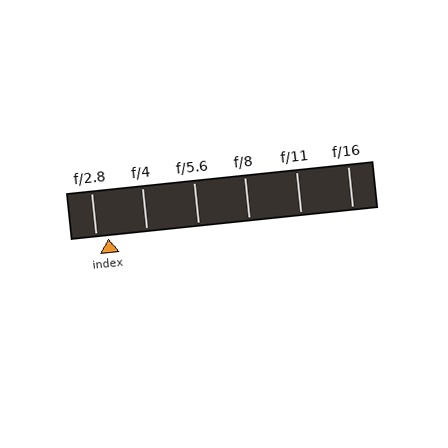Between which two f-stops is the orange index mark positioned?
The index mark is between f/2.8 and f/4.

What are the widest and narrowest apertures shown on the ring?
The widest aperture shown is f/2.8 and the narrowest is f/16.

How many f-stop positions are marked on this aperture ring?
There are 6 f-stop positions marked.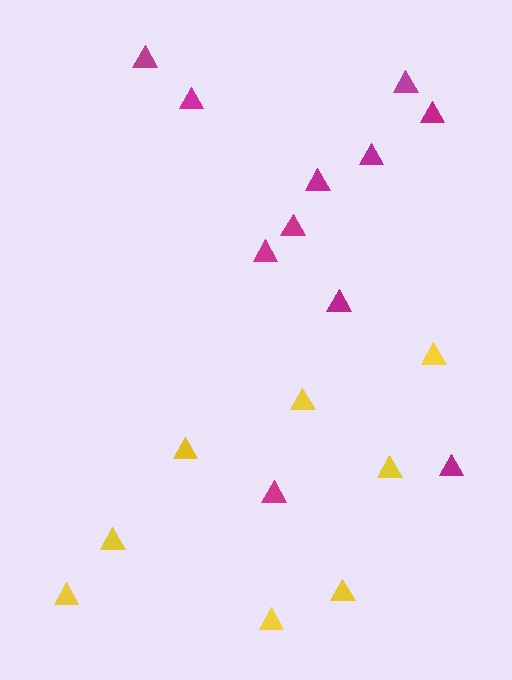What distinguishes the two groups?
There are 2 groups: one group of yellow triangles (8) and one group of magenta triangles (11).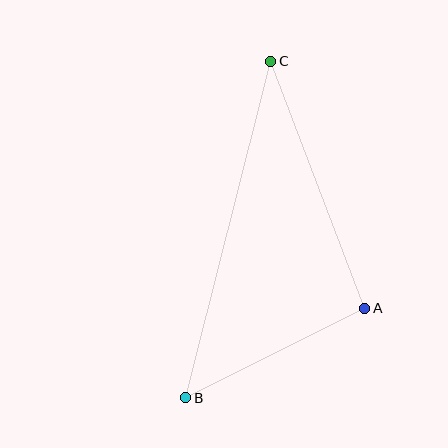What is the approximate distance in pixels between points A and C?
The distance between A and C is approximately 264 pixels.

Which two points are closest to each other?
Points A and B are closest to each other.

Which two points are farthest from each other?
Points B and C are farthest from each other.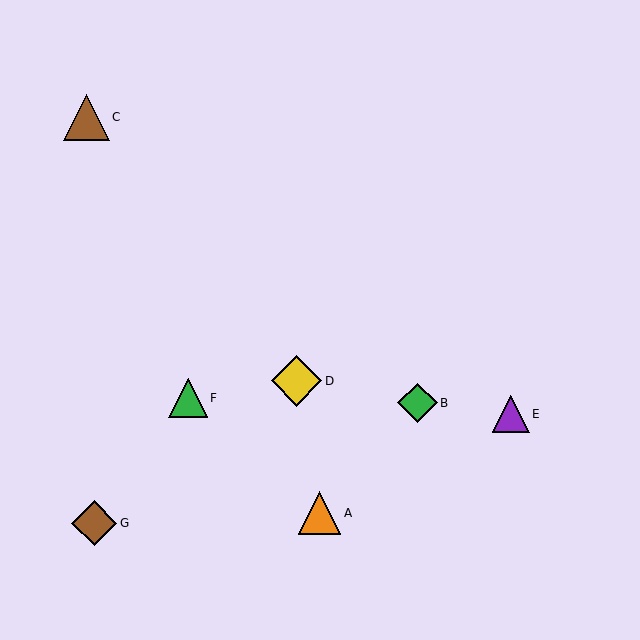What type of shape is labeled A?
Shape A is an orange triangle.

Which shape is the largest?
The yellow diamond (labeled D) is the largest.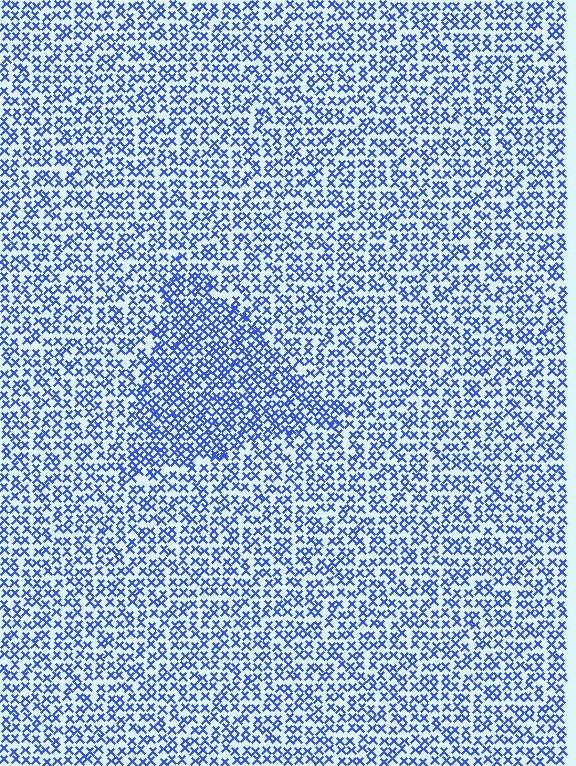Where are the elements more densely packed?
The elements are more densely packed inside the triangle boundary.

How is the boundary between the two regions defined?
The boundary is defined by a change in element density (approximately 1.5x ratio). All elements are the same color, size, and shape.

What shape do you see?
I see a triangle.